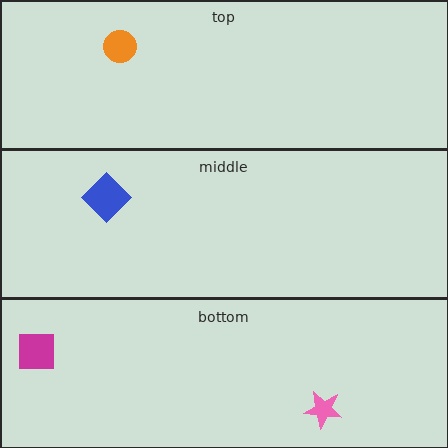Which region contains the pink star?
The bottom region.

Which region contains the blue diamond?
The middle region.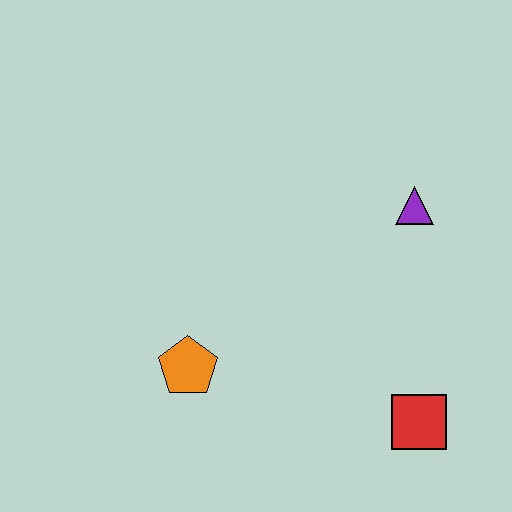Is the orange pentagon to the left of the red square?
Yes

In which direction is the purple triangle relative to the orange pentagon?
The purple triangle is to the right of the orange pentagon.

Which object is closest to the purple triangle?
The red square is closest to the purple triangle.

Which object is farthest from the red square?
The orange pentagon is farthest from the red square.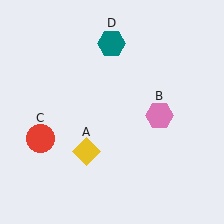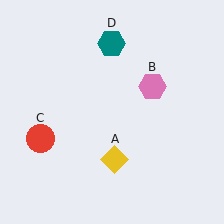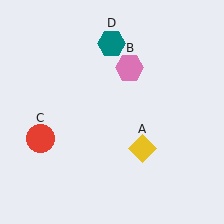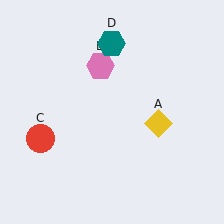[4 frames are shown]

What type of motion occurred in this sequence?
The yellow diamond (object A), pink hexagon (object B) rotated counterclockwise around the center of the scene.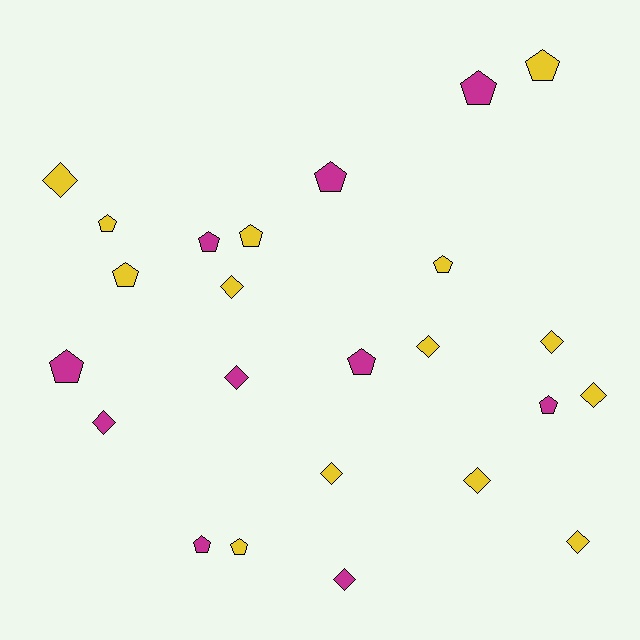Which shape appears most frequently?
Pentagon, with 13 objects.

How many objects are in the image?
There are 24 objects.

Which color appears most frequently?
Yellow, with 14 objects.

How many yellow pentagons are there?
There are 6 yellow pentagons.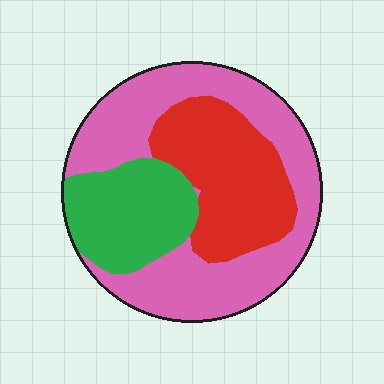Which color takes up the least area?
Green, at roughly 20%.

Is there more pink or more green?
Pink.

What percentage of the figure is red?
Red covers about 30% of the figure.